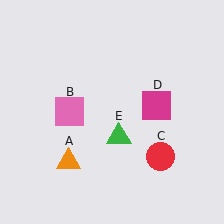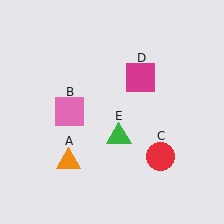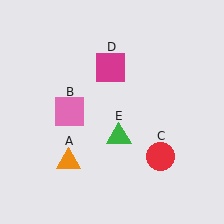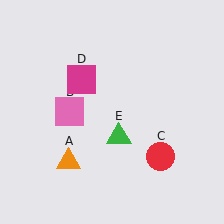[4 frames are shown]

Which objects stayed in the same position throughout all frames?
Orange triangle (object A) and pink square (object B) and red circle (object C) and green triangle (object E) remained stationary.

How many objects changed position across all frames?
1 object changed position: magenta square (object D).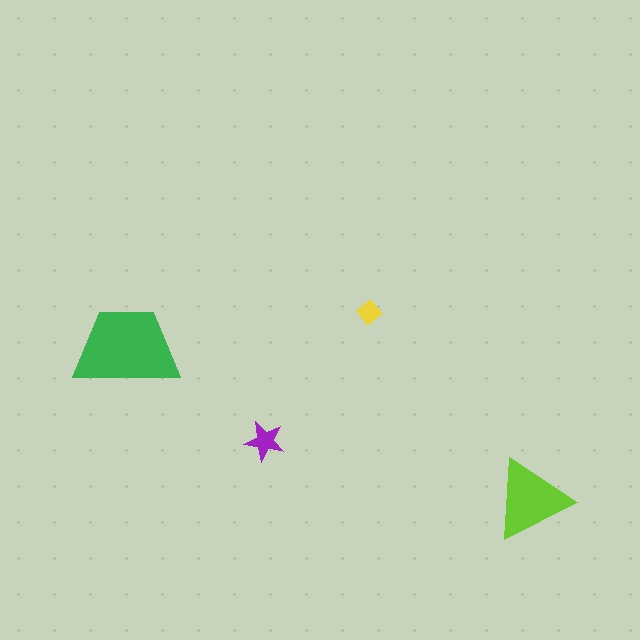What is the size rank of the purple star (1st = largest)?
3rd.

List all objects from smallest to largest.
The yellow diamond, the purple star, the lime triangle, the green trapezoid.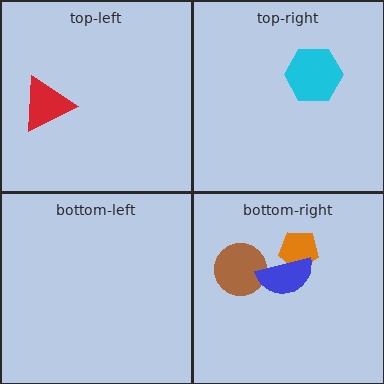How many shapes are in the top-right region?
1.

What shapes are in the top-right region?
The cyan hexagon.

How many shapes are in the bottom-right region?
3.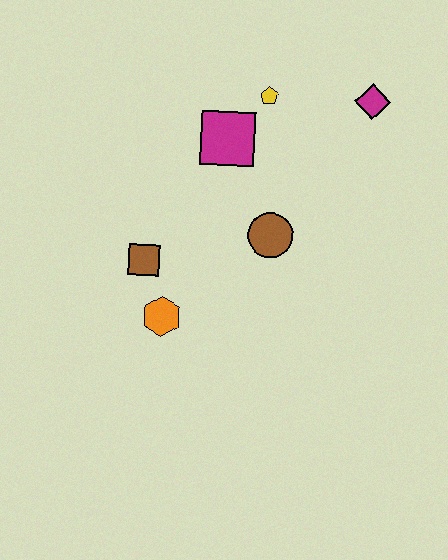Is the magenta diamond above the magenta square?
Yes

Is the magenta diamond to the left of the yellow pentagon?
No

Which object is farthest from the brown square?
The magenta diamond is farthest from the brown square.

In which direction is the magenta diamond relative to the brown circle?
The magenta diamond is above the brown circle.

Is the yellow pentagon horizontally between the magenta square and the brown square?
No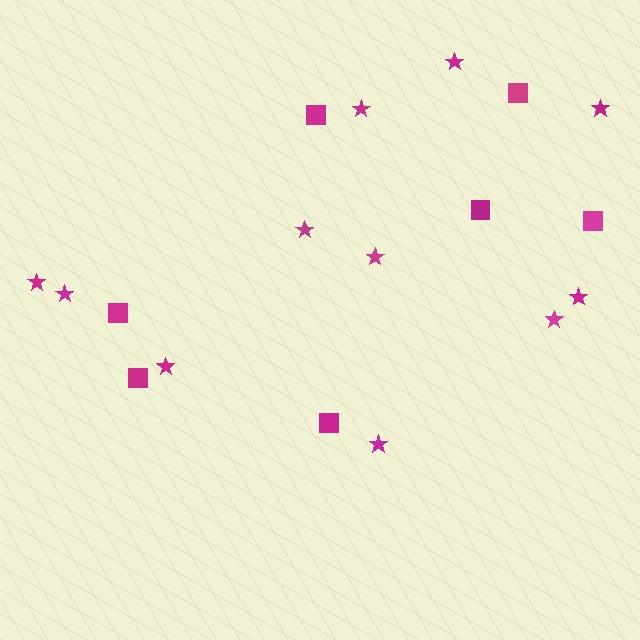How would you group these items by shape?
There are 2 groups: one group of stars (11) and one group of squares (7).